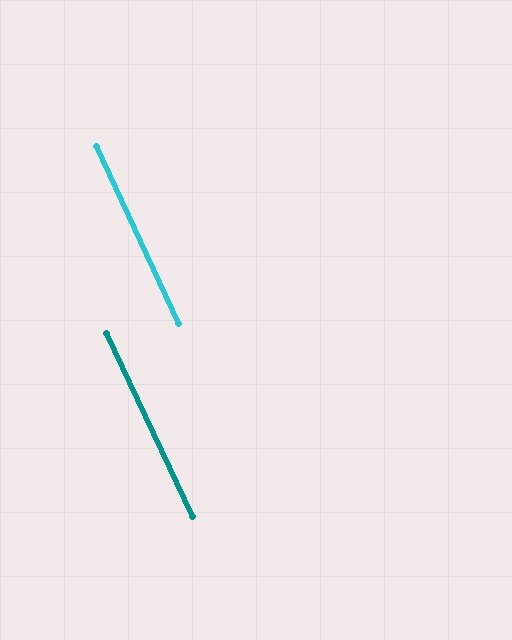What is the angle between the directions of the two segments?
Approximately 0 degrees.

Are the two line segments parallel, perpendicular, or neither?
Parallel — their directions differ by only 0.5°.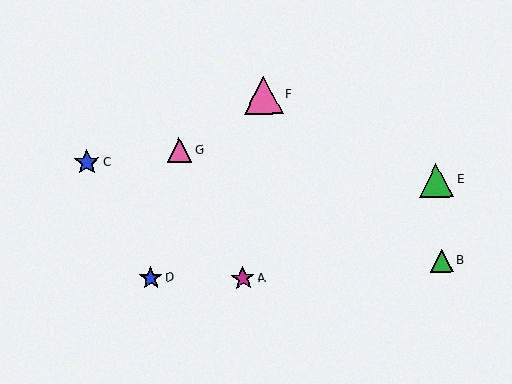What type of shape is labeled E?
Shape E is a green triangle.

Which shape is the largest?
The pink triangle (labeled F) is the largest.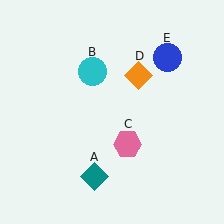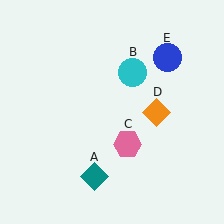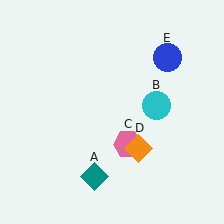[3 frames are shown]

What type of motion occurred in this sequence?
The cyan circle (object B), orange diamond (object D) rotated clockwise around the center of the scene.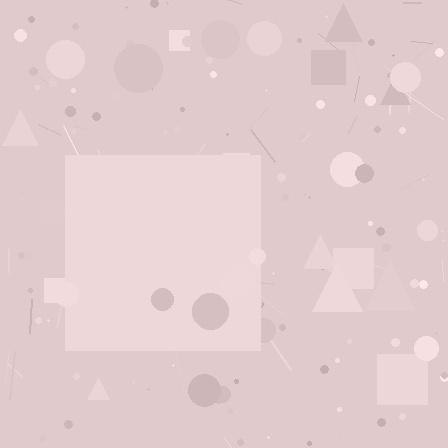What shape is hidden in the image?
A square is hidden in the image.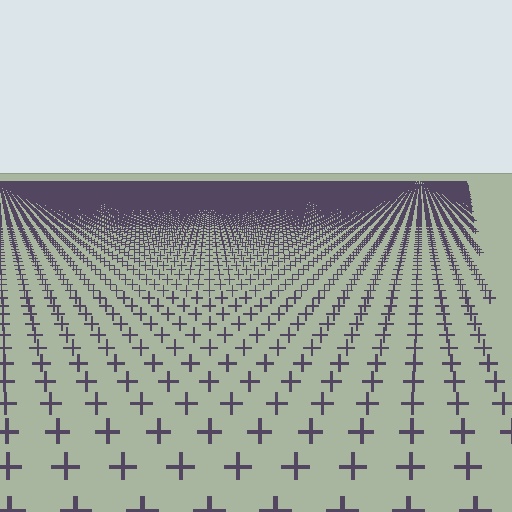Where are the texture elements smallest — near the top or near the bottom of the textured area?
Near the top.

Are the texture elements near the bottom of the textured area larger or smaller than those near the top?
Larger. Near the bottom, elements are closer to the viewer and appear at a bigger on-screen size.